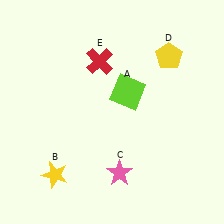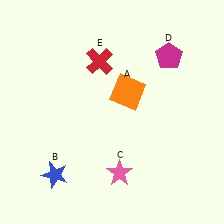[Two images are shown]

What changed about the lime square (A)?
In Image 1, A is lime. In Image 2, it changed to orange.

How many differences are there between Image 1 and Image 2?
There are 3 differences between the two images.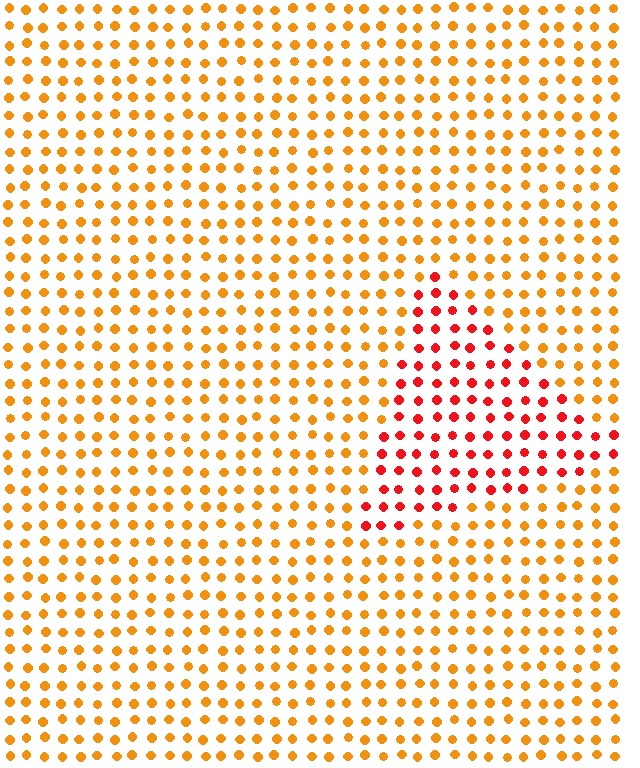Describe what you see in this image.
The image is filled with small orange elements in a uniform arrangement. A triangle-shaped region is visible where the elements are tinted to a slightly different hue, forming a subtle color boundary.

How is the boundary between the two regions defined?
The boundary is defined purely by a slight shift in hue (about 37 degrees). Spacing, size, and orientation are identical on both sides.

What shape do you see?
I see a triangle.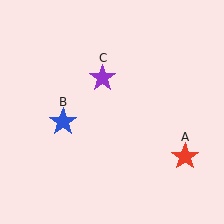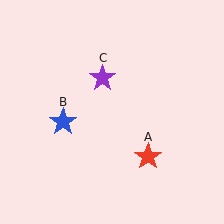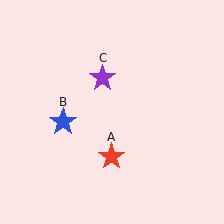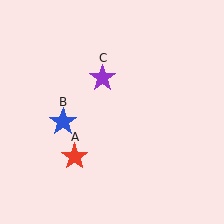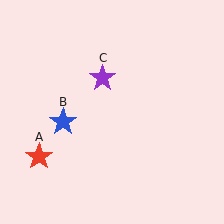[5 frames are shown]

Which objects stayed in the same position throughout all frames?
Blue star (object B) and purple star (object C) remained stationary.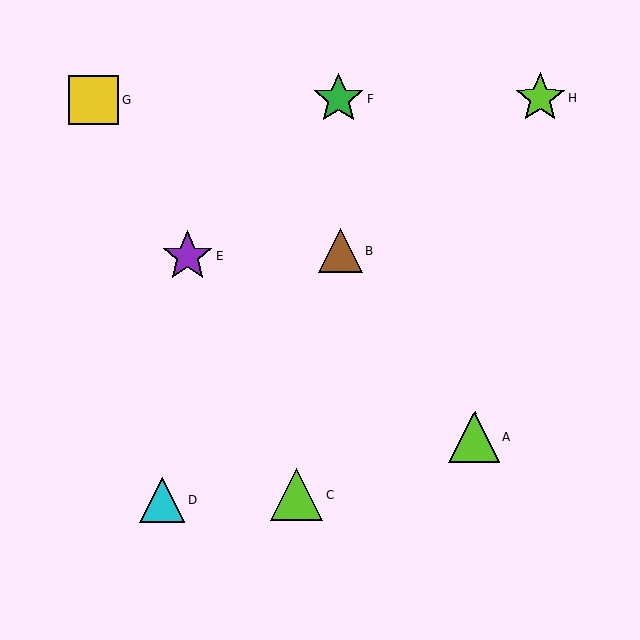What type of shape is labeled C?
Shape C is a lime triangle.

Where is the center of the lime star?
The center of the lime star is at (540, 98).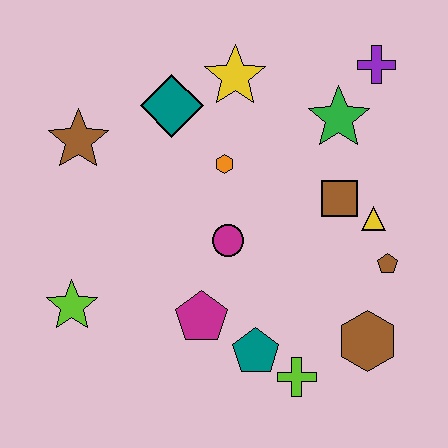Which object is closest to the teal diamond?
The yellow star is closest to the teal diamond.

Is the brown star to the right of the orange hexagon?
No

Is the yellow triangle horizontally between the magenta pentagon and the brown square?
No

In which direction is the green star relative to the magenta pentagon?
The green star is above the magenta pentagon.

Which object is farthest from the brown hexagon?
The brown star is farthest from the brown hexagon.